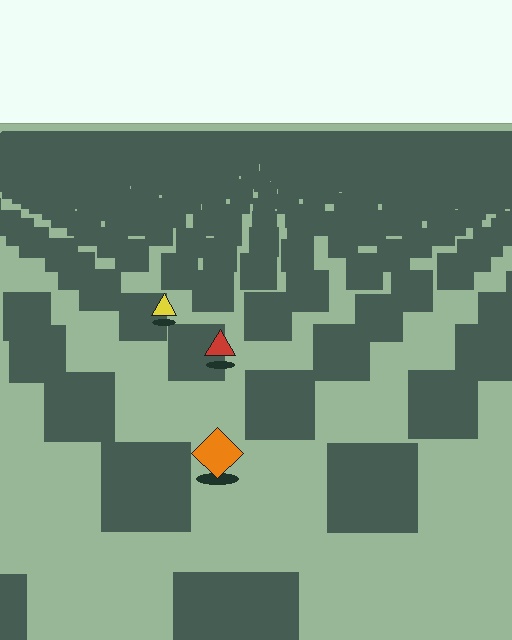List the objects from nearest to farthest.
From nearest to farthest: the orange diamond, the red triangle, the yellow triangle.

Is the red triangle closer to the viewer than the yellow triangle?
Yes. The red triangle is closer — you can tell from the texture gradient: the ground texture is coarser near it.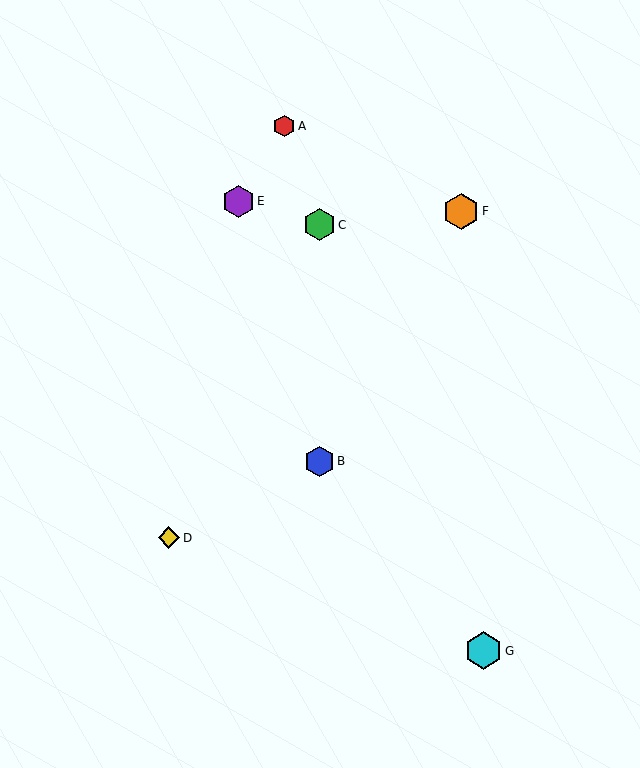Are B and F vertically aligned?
No, B is at x≈319 and F is at x≈461.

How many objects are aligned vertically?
2 objects (B, C) are aligned vertically.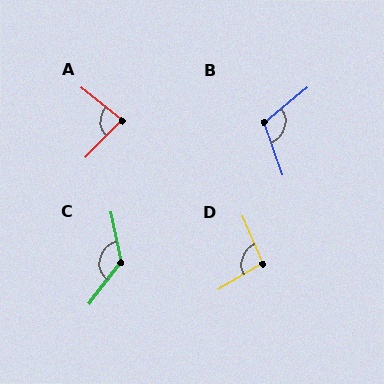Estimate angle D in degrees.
Approximately 97 degrees.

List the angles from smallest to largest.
A (84°), D (97°), B (111°), C (131°).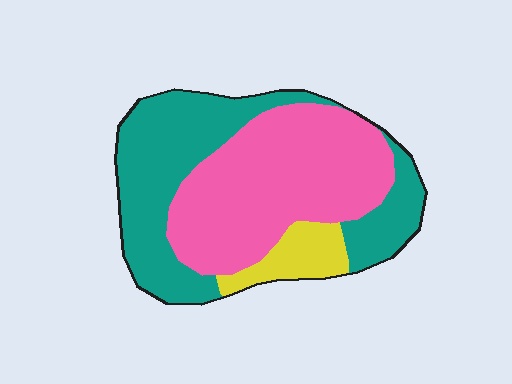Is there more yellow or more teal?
Teal.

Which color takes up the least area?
Yellow, at roughly 10%.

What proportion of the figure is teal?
Teal takes up between a quarter and a half of the figure.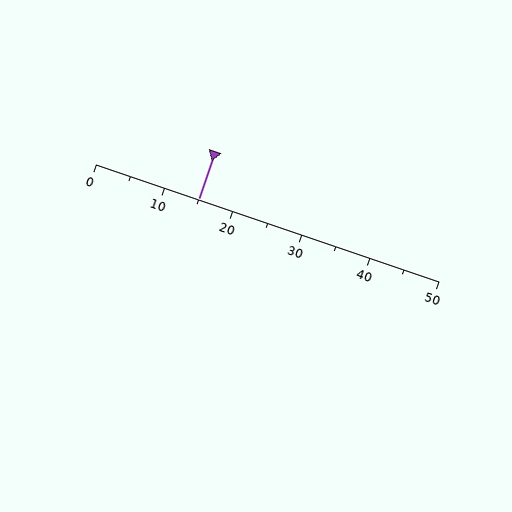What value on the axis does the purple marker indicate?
The marker indicates approximately 15.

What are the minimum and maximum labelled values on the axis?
The axis runs from 0 to 50.